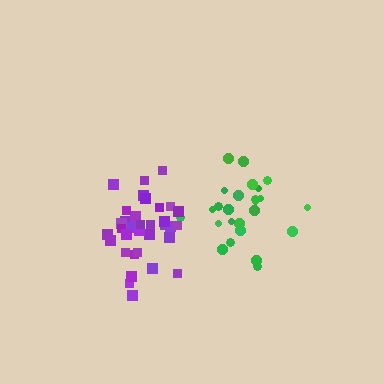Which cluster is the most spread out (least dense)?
Green.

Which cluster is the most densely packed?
Purple.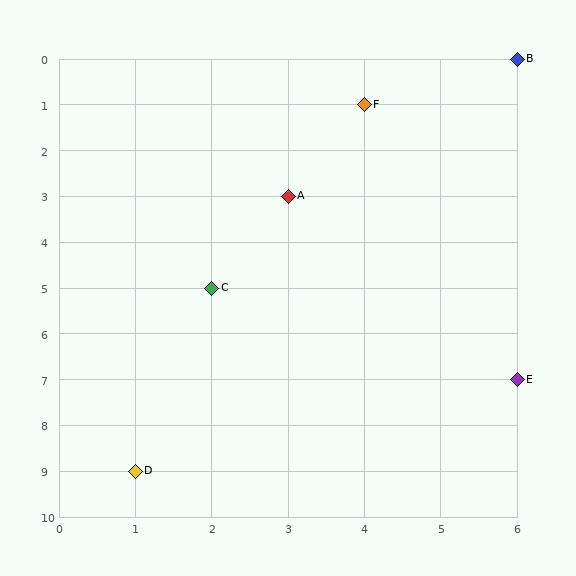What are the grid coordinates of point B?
Point B is at grid coordinates (6, 0).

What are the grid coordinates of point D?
Point D is at grid coordinates (1, 9).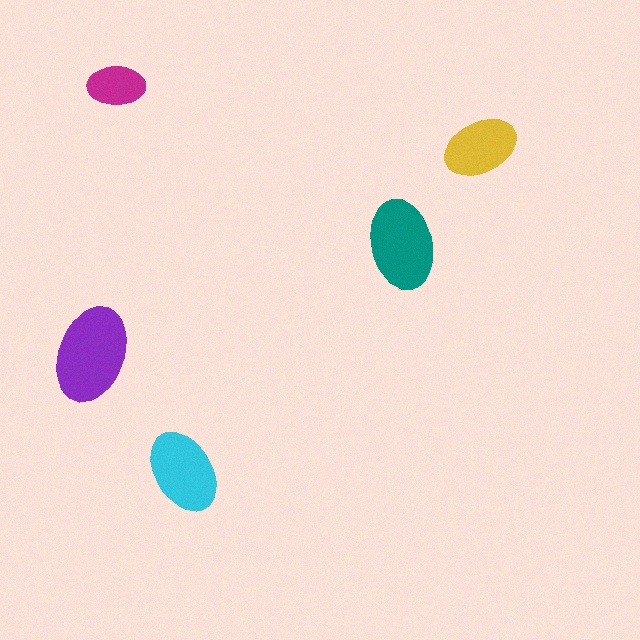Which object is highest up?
The magenta ellipse is topmost.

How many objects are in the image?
There are 5 objects in the image.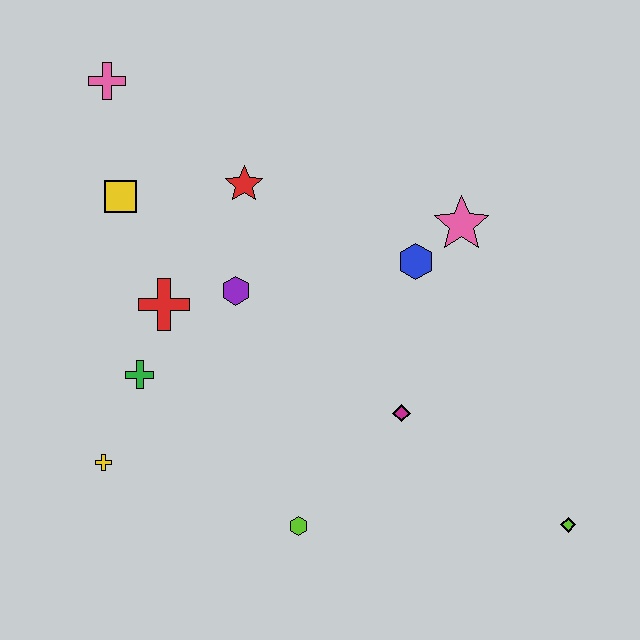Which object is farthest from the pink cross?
The lime diamond is farthest from the pink cross.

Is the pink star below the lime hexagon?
No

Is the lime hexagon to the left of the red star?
No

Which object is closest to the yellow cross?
The green cross is closest to the yellow cross.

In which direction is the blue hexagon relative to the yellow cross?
The blue hexagon is to the right of the yellow cross.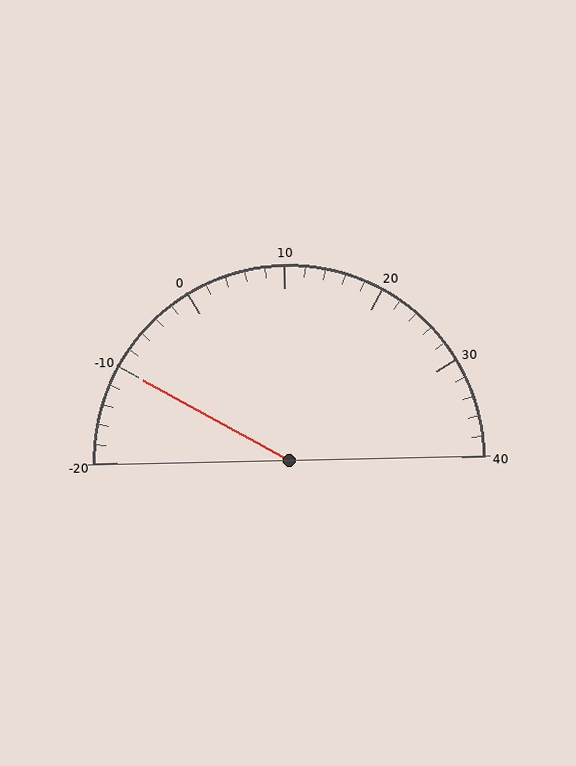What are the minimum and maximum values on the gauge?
The gauge ranges from -20 to 40.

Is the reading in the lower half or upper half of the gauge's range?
The reading is in the lower half of the range (-20 to 40).